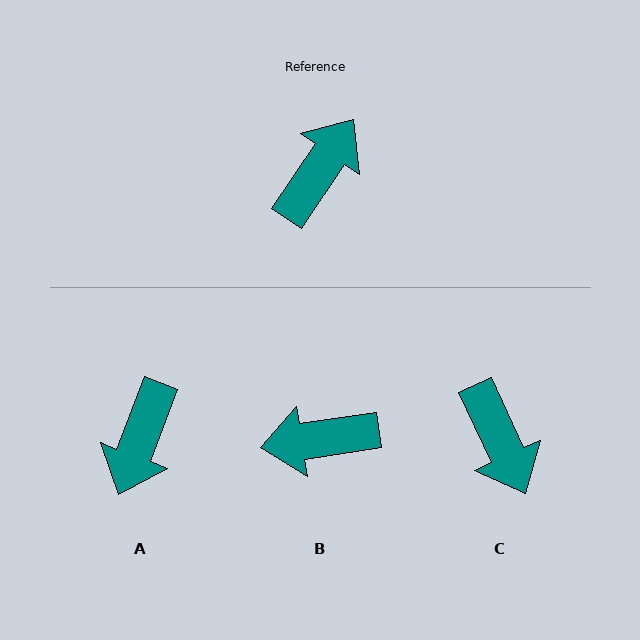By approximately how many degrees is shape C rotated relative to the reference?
Approximately 121 degrees clockwise.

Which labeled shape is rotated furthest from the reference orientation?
A, about 166 degrees away.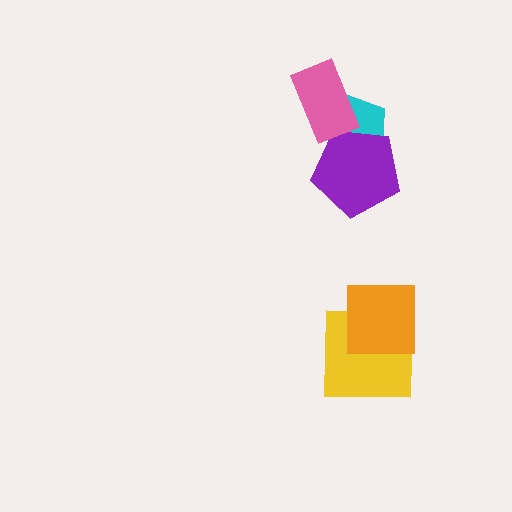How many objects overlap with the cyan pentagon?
2 objects overlap with the cyan pentagon.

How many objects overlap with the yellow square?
1 object overlaps with the yellow square.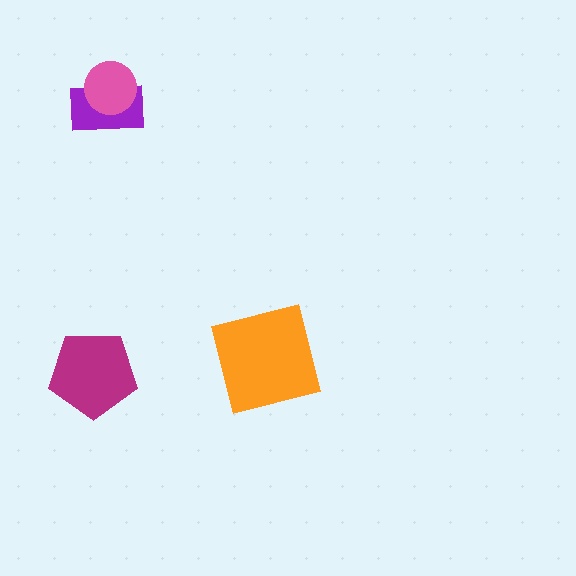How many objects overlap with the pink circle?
1 object overlaps with the pink circle.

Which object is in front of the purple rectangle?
The pink circle is in front of the purple rectangle.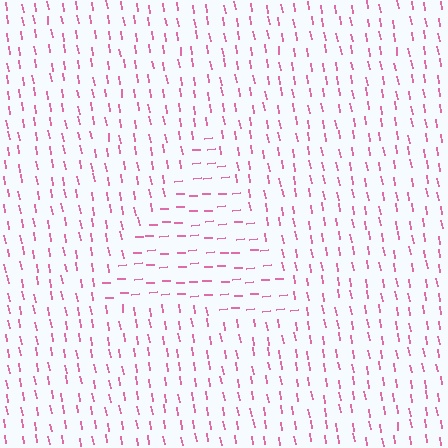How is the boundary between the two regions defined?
The boundary is defined purely by a change in line orientation (approximately 84 degrees difference). All lines are the same color and thickness.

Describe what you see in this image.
The image is filled with small pink line segments. A triangle region in the image has lines oriented differently from the surrounding lines, creating a visible texture boundary.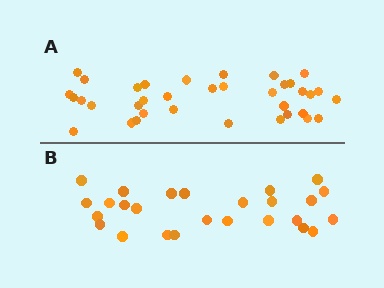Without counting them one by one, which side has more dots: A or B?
Region A (the top region) has more dots.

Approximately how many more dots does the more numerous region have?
Region A has roughly 10 or so more dots than region B.